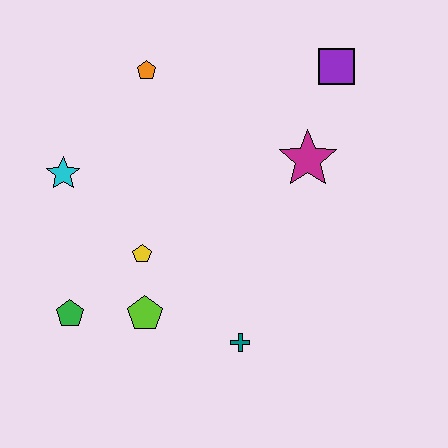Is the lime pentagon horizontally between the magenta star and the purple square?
No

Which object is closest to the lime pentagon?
The yellow pentagon is closest to the lime pentagon.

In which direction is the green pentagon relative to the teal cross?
The green pentagon is to the left of the teal cross.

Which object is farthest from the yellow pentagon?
The purple square is farthest from the yellow pentagon.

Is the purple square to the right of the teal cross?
Yes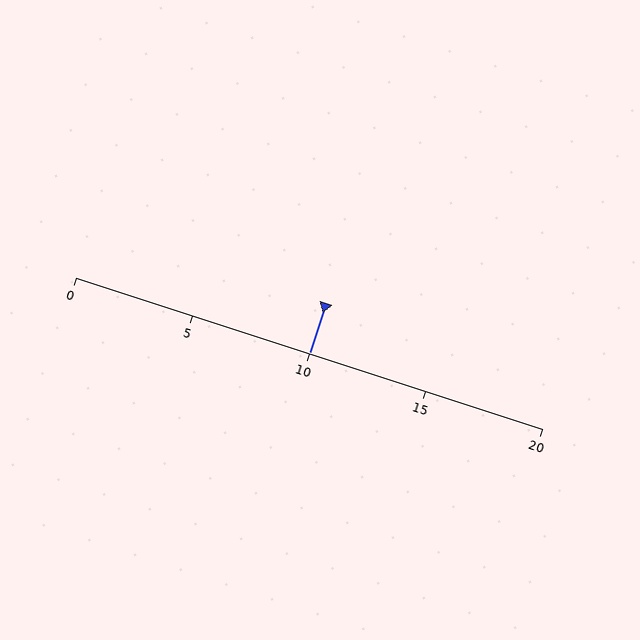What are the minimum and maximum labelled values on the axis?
The axis runs from 0 to 20.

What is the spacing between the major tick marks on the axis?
The major ticks are spaced 5 apart.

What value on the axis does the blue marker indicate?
The marker indicates approximately 10.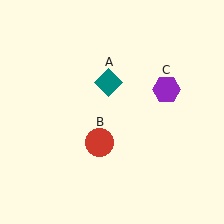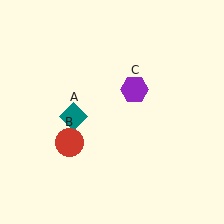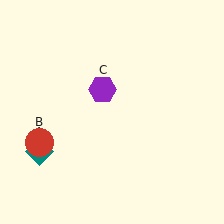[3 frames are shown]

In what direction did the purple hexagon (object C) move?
The purple hexagon (object C) moved left.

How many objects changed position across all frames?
3 objects changed position: teal diamond (object A), red circle (object B), purple hexagon (object C).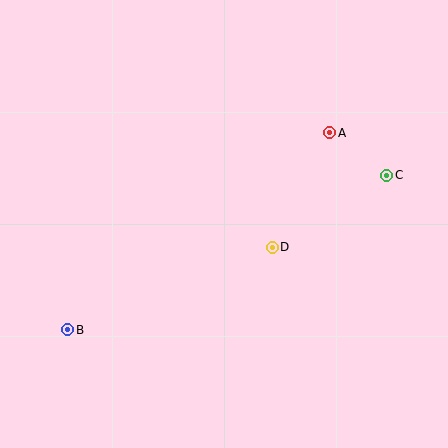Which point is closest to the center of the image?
Point D at (272, 247) is closest to the center.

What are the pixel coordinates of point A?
Point A is at (330, 133).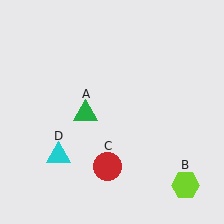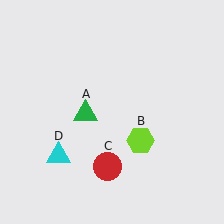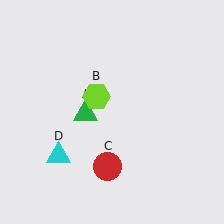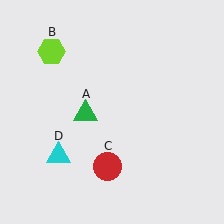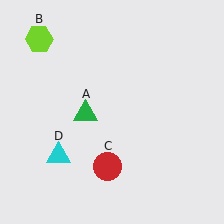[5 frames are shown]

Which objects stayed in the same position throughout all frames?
Green triangle (object A) and red circle (object C) and cyan triangle (object D) remained stationary.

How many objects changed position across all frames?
1 object changed position: lime hexagon (object B).